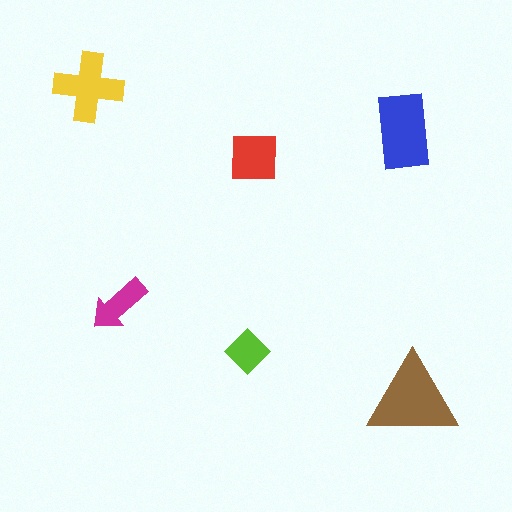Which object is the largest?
The brown triangle.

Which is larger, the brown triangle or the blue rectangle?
The brown triangle.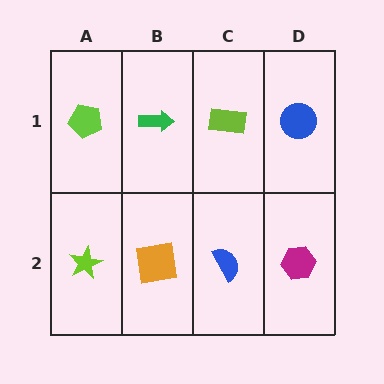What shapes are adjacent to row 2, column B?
A green arrow (row 1, column B), a lime star (row 2, column A), a blue semicircle (row 2, column C).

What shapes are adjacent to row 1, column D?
A magenta hexagon (row 2, column D), a lime rectangle (row 1, column C).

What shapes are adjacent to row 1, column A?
A lime star (row 2, column A), a green arrow (row 1, column B).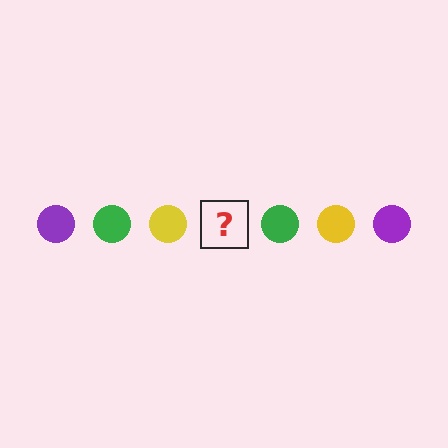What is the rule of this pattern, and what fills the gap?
The rule is that the pattern cycles through purple, green, yellow circles. The gap should be filled with a purple circle.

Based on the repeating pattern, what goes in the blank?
The blank should be a purple circle.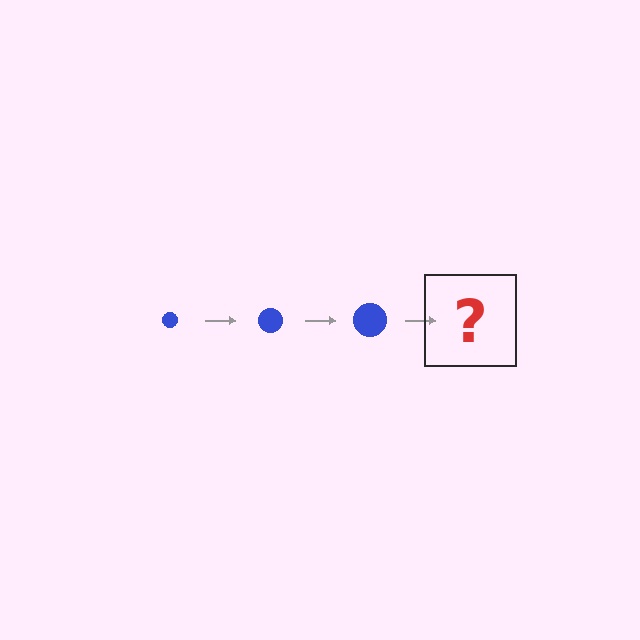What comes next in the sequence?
The next element should be a blue circle, larger than the previous one.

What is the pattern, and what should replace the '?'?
The pattern is that the circle gets progressively larger each step. The '?' should be a blue circle, larger than the previous one.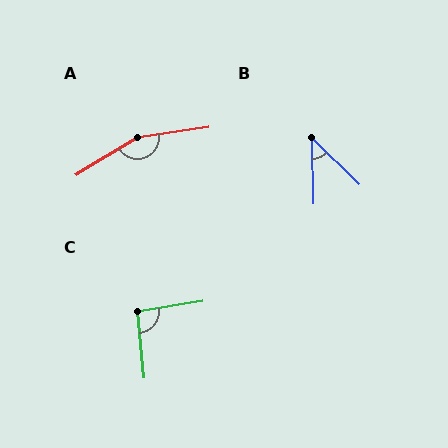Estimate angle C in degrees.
Approximately 94 degrees.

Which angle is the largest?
A, at approximately 157 degrees.